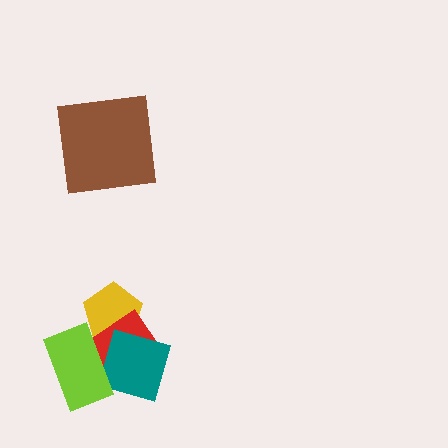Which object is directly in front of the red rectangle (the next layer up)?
The teal diamond is directly in front of the red rectangle.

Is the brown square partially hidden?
No, no other shape covers it.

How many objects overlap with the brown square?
0 objects overlap with the brown square.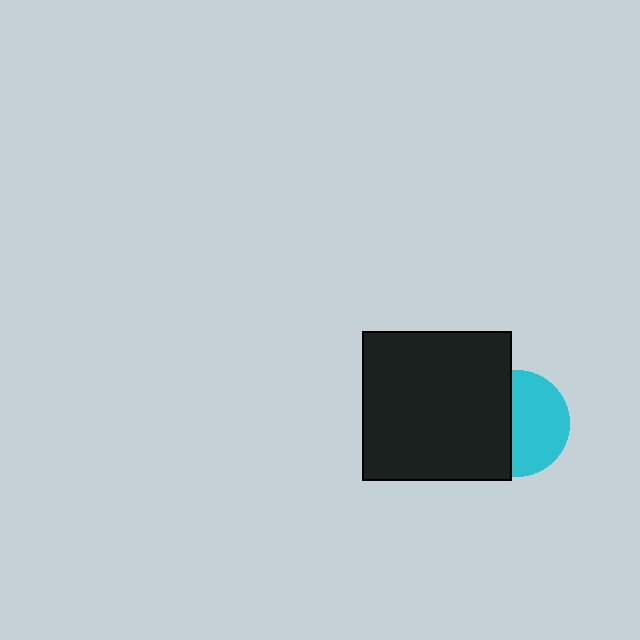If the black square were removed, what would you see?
You would see the complete cyan circle.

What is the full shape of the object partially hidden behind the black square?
The partially hidden object is a cyan circle.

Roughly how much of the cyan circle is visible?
About half of it is visible (roughly 56%).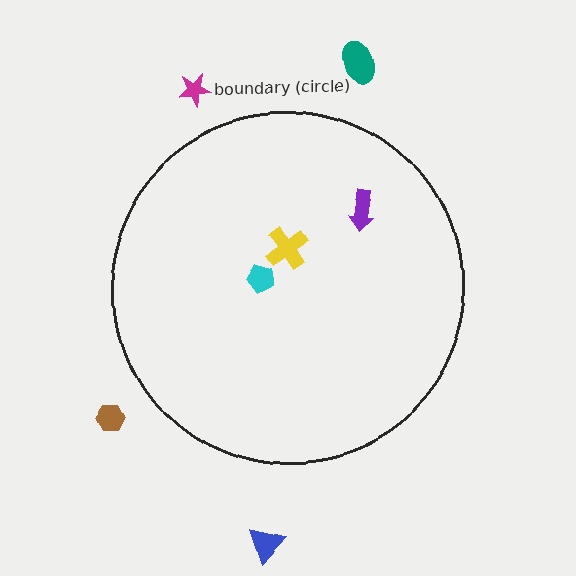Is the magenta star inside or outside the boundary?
Outside.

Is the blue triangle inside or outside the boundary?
Outside.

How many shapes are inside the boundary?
3 inside, 4 outside.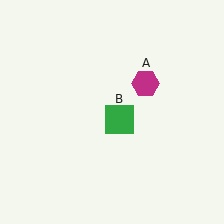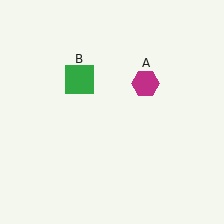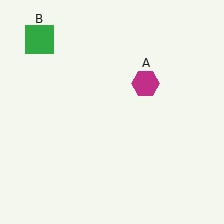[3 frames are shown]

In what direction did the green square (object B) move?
The green square (object B) moved up and to the left.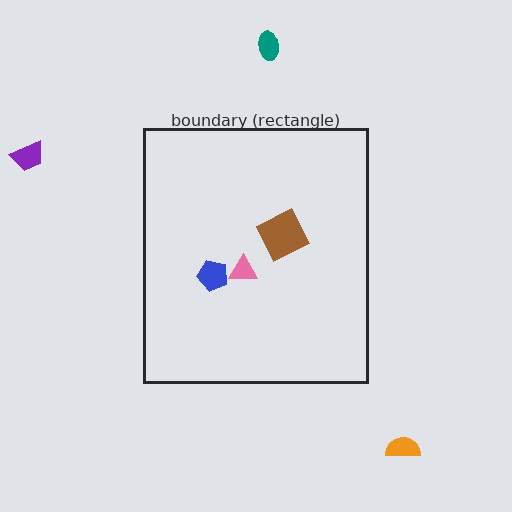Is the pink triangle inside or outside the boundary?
Inside.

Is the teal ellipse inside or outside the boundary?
Outside.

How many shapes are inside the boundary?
3 inside, 3 outside.